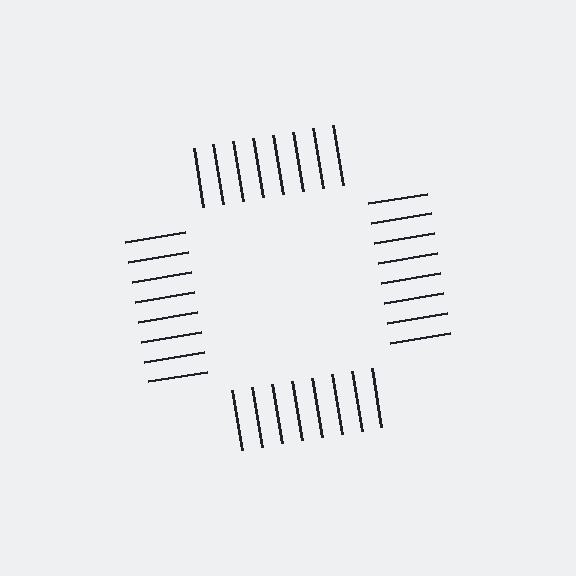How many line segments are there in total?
32 — 8 along each of the 4 edges.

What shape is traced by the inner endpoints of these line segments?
An illusory square — the line segments terminate on its edges but no continuous stroke is drawn.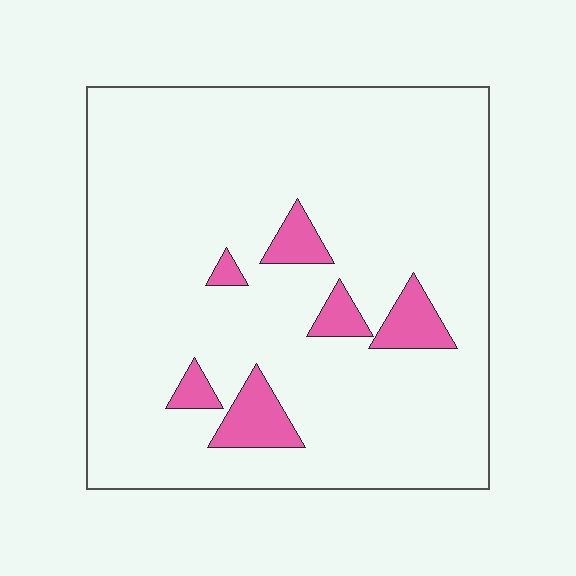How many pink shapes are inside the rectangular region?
6.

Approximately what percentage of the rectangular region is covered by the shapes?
Approximately 10%.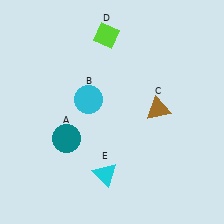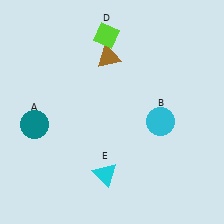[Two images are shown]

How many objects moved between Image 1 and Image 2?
3 objects moved between the two images.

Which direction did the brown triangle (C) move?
The brown triangle (C) moved up.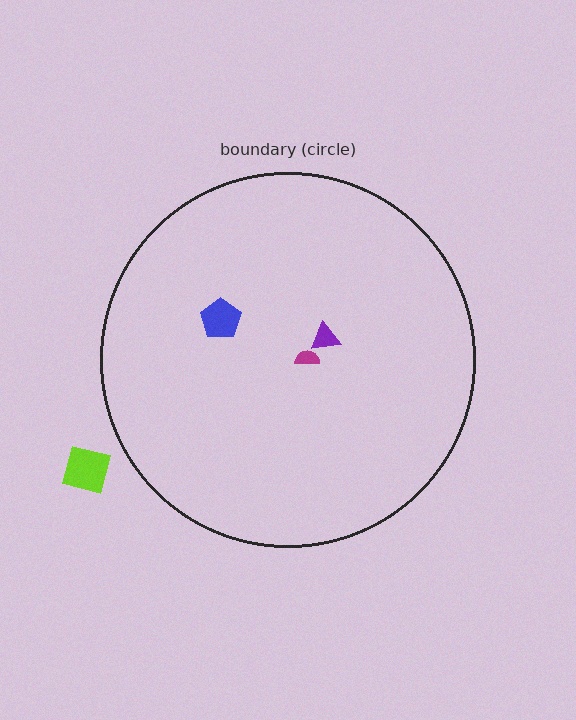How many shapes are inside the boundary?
3 inside, 1 outside.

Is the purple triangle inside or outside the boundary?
Inside.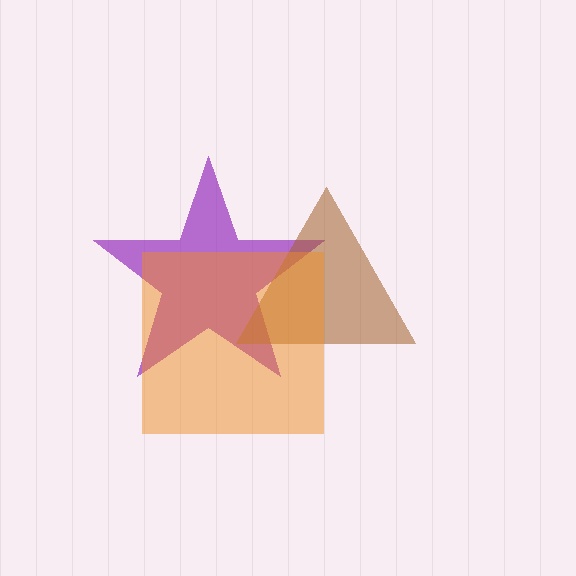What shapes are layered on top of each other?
The layered shapes are: a purple star, a brown triangle, an orange square.